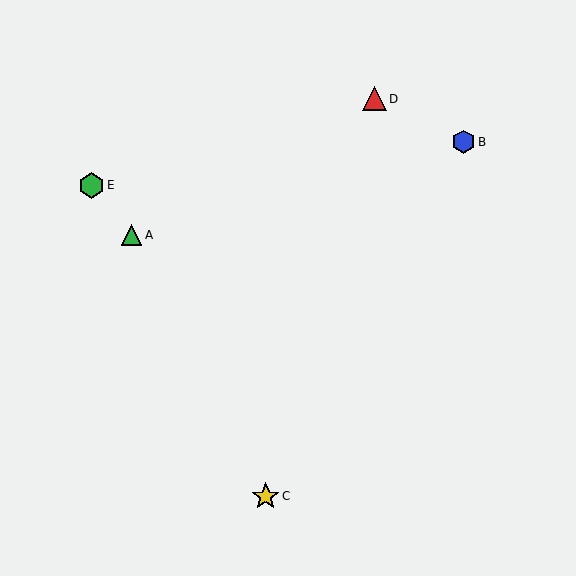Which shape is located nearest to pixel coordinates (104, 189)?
The green hexagon (labeled E) at (91, 185) is nearest to that location.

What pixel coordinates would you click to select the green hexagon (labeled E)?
Click at (91, 185) to select the green hexagon E.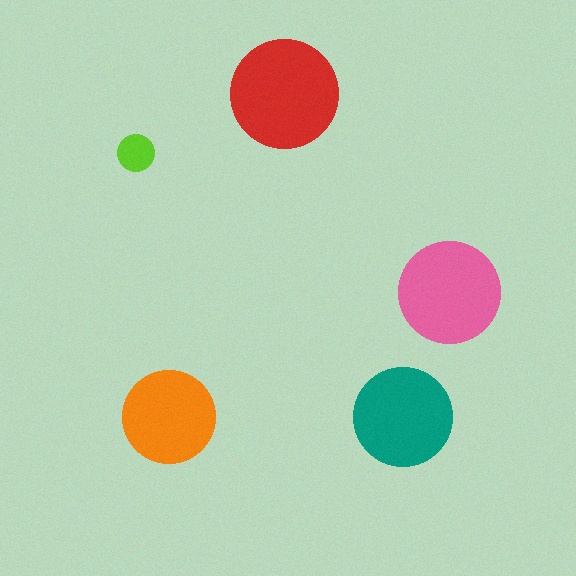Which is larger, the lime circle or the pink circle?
The pink one.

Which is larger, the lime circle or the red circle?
The red one.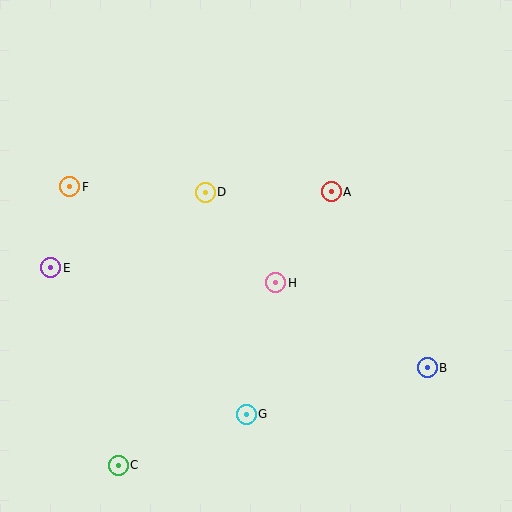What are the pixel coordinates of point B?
Point B is at (427, 368).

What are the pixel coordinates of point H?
Point H is at (276, 283).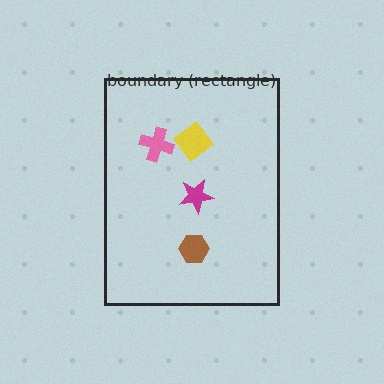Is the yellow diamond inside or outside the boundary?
Inside.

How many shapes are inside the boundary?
4 inside, 0 outside.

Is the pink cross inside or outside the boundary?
Inside.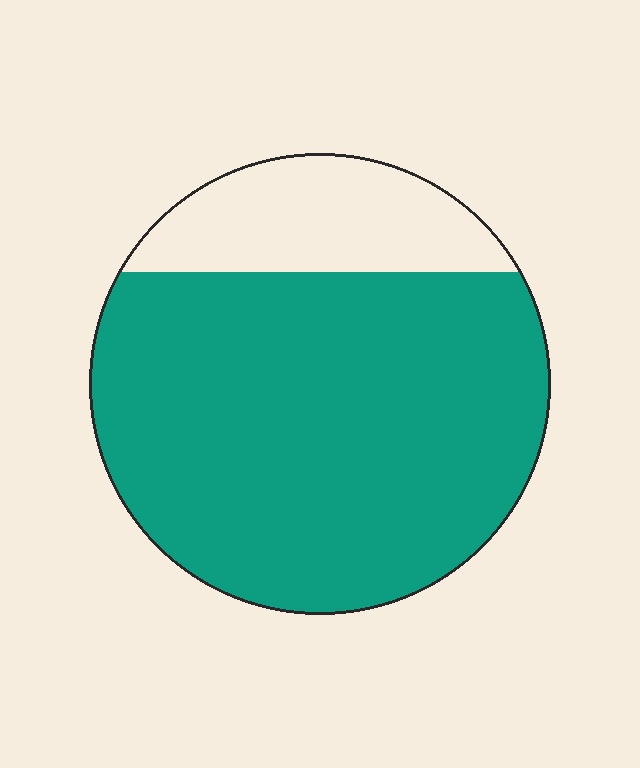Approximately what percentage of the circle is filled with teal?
Approximately 80%.